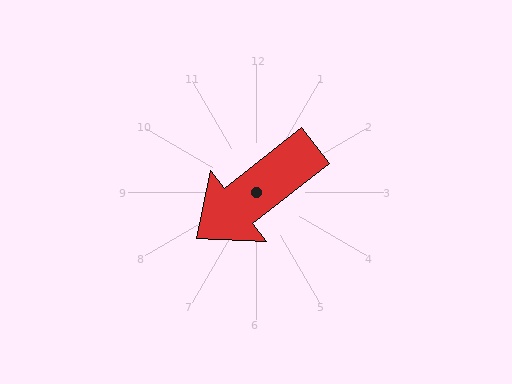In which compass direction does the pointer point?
Southwest.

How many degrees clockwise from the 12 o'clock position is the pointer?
Approximately 232 degrees.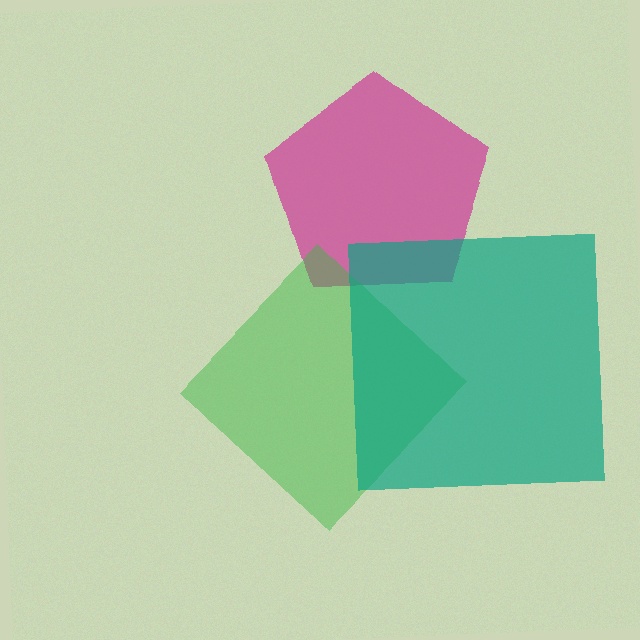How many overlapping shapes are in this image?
There are 3 overlapping shapes in the image.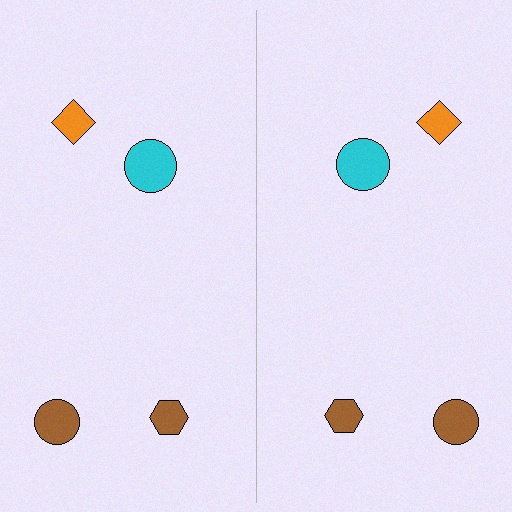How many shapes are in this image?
There are 8 shapes in this image.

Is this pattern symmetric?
Yes, this pattern has bilateral (reflection) symmetry.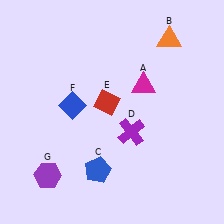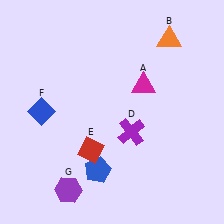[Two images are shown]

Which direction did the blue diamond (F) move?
The blue diamond (F) moved left.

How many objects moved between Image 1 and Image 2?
3 objects moved between the two images.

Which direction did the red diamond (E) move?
The red diamond (E) moved down.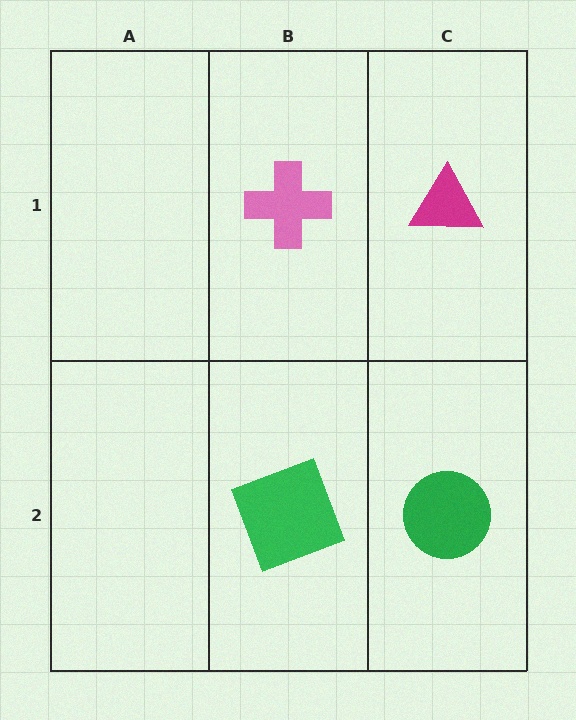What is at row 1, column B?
A pink cross.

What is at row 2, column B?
A green square.